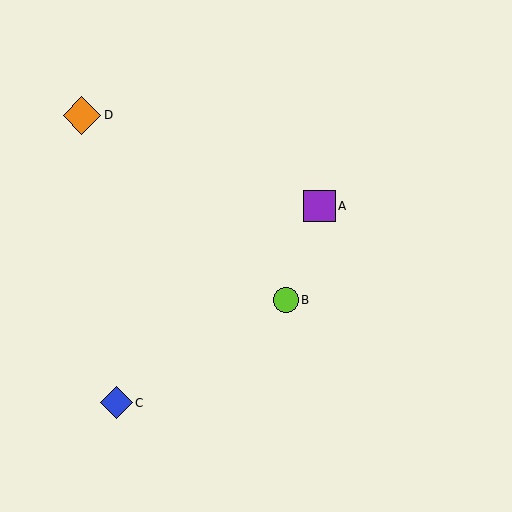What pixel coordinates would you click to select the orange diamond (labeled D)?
Click at (82, 115) to select the orange diamond D.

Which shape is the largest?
The orange diamond (labeled D) is the largest.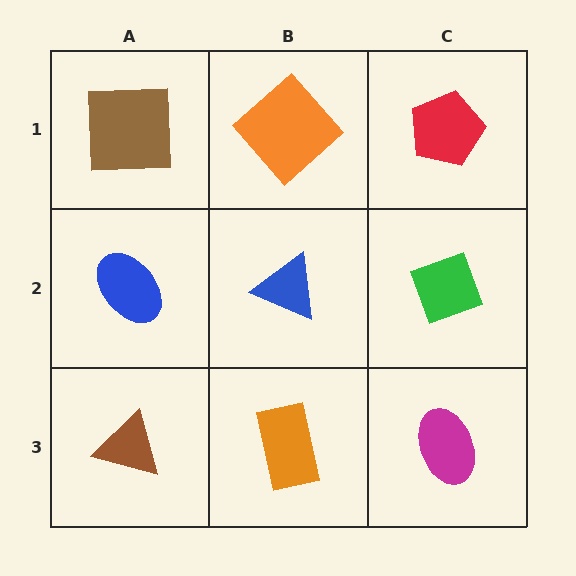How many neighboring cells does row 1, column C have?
2.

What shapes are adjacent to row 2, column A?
A brown square (row 1, column A), a brown triangle (row 3, column A), a blue triangle (row 2, column B).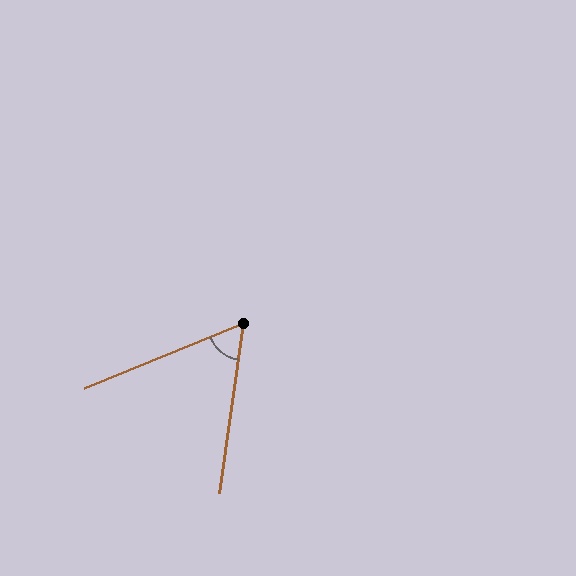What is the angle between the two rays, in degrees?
Approximately 60 degrees.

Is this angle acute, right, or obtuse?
It is acute.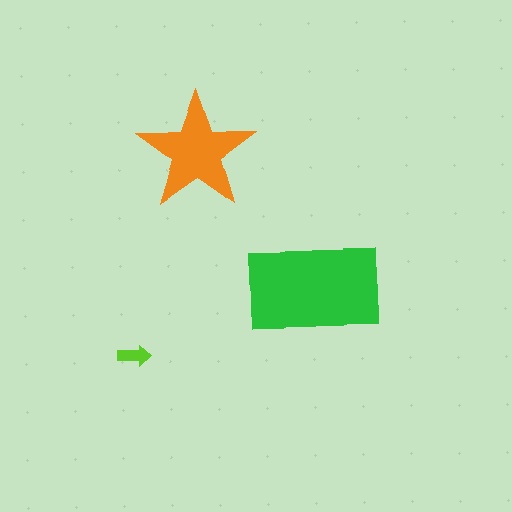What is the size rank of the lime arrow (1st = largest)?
3rd.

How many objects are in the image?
There are 3 objects in the image.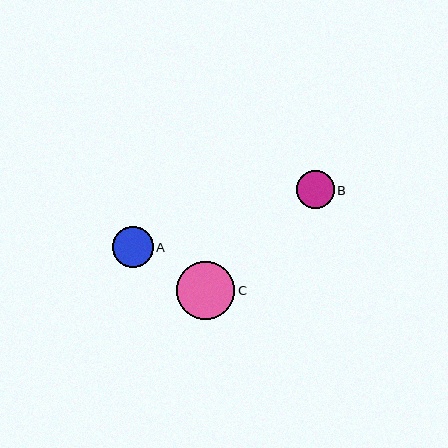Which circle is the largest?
Circle C is the largest with a size of approximately 58 pixels.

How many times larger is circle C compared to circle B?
Circle C is approximately 1.5 times the size of circle B.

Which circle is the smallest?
Circle B is the smallest with a size of approximately 38 pixels.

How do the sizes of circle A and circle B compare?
Circle A and circle B are approximately the same size.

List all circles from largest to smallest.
From largest to smallest: C, A, B.